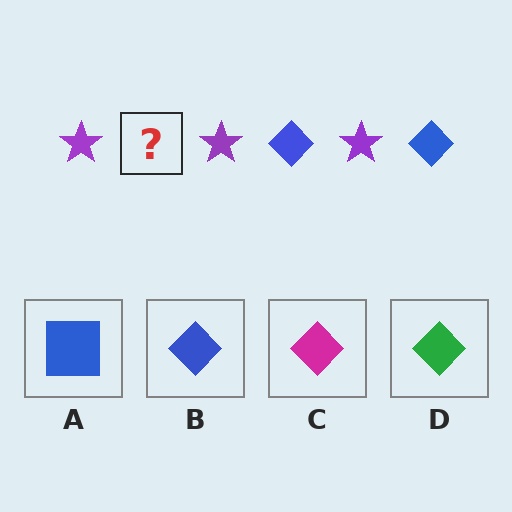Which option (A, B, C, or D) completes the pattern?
B.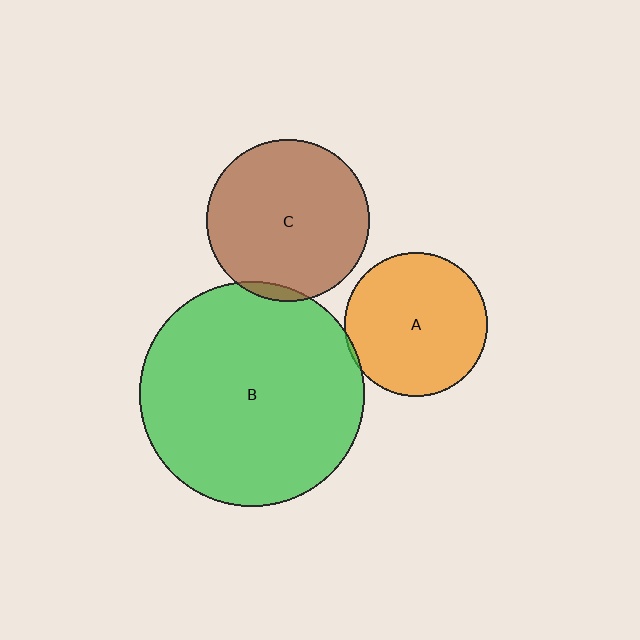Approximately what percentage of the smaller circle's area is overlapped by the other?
Approximately 5%.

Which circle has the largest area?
Circle B (green).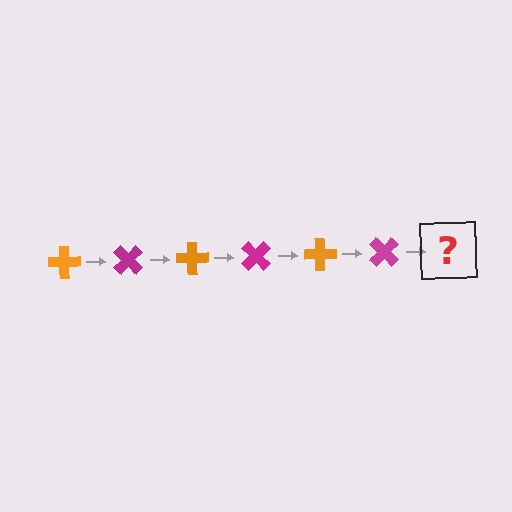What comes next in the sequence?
The next element should be an orange cross, rotated 270 degrees from the start.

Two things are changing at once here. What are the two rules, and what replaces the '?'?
The two rules are that it rotates 45 degrees each step and the color cycles through orange and magenta. The '?' should be an orange cross, rotated 270 degrees from the start.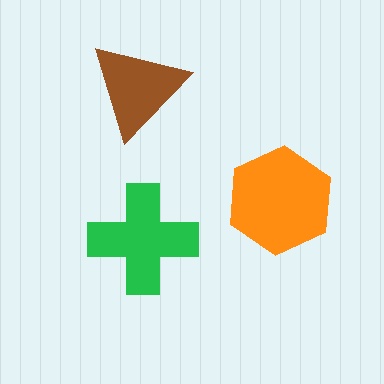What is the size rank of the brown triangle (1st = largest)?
3rd.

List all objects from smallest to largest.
The brown triangle, the green cross, the orange hexagon.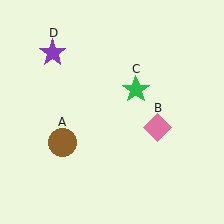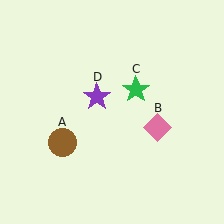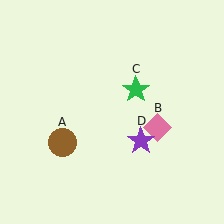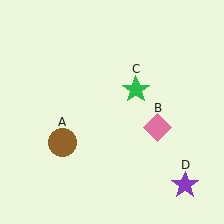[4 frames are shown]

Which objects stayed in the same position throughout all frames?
Brown circle (object A) and pink diamond (object B) and green star (object C) remained stationary.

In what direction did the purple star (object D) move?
The purple star (object D) moved down and to the right.